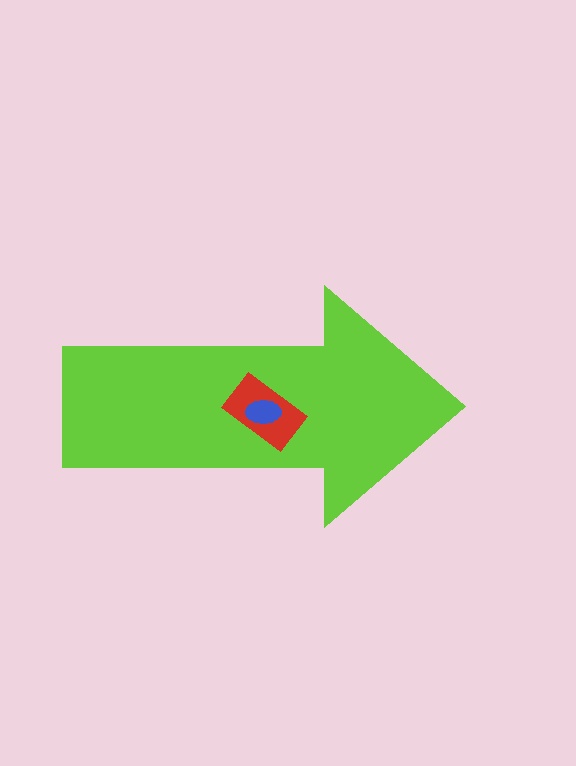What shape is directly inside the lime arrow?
The red rectangle.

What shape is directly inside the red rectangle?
The blue ellipse.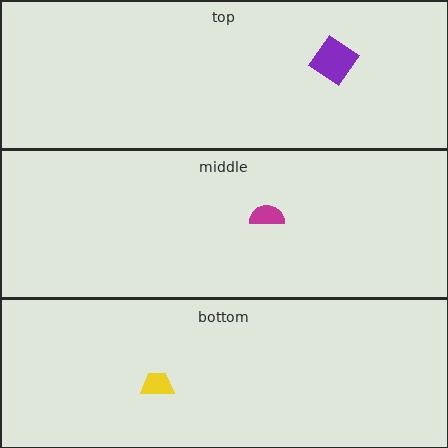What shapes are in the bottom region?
The yellow trapezoid.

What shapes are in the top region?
The purple diamond.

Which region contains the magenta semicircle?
The middle region.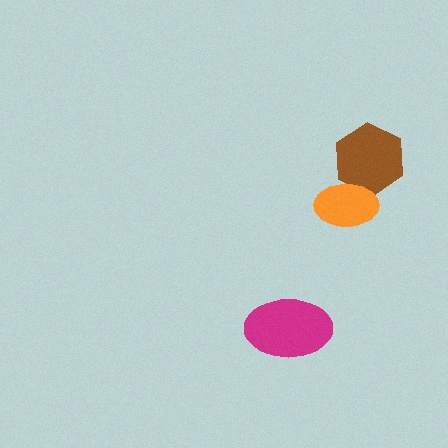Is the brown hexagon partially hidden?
Yes, it is partially covered by another shape.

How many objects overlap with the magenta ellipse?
0 objects overlap with the magenta ellipse.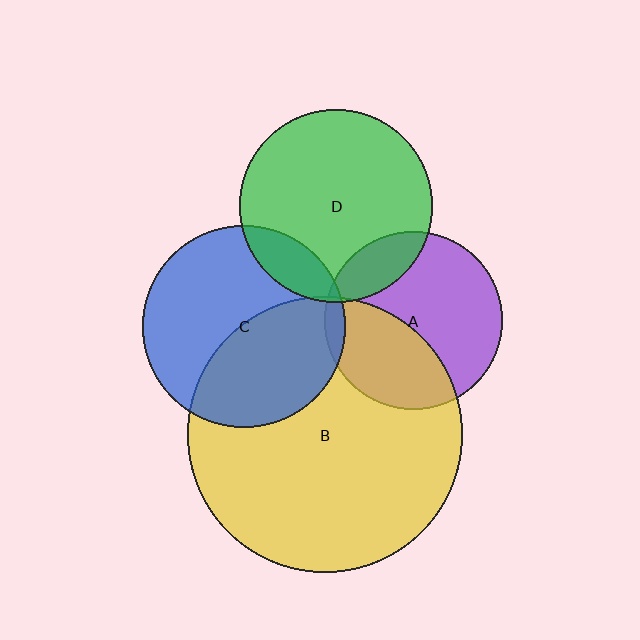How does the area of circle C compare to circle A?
Approximately 1.3 times.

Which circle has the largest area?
Circle B (yellow).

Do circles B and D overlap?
Yes.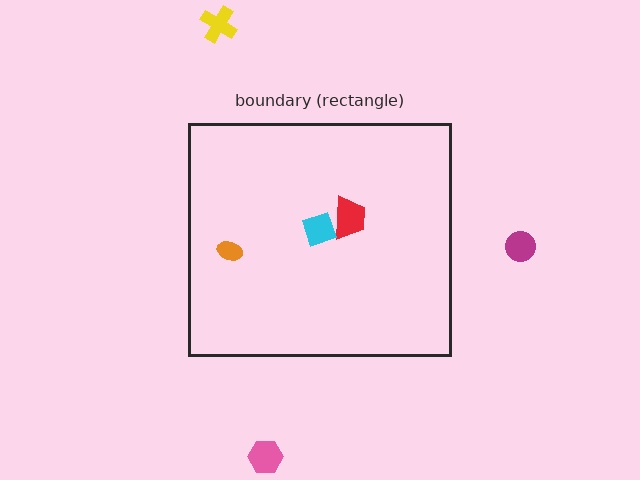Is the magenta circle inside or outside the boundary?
Outside.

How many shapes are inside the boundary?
3 inside, 3 outside.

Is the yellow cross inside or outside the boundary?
Outside.